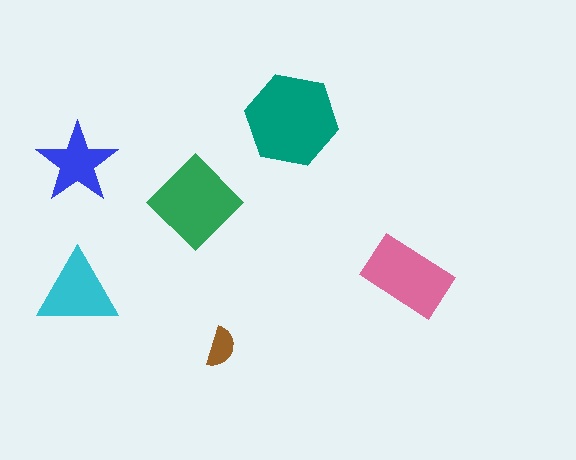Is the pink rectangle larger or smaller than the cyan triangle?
Larger.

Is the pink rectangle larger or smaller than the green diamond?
Smaller.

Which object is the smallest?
The brown semicircle.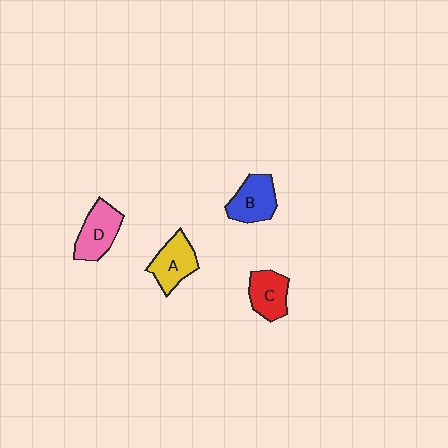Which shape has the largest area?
Shape D (pink).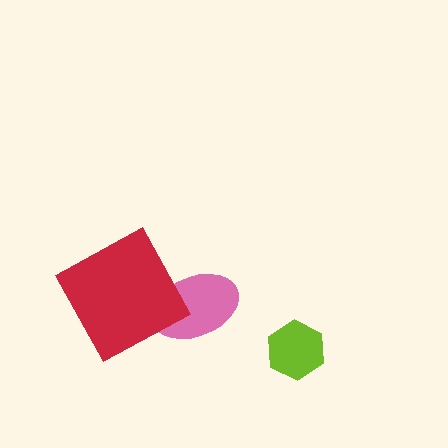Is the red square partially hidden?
No, no other shape covers it.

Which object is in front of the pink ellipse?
The red square is in front of the pink ellipse.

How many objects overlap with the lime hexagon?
0 objects overlap with the lime hexagon.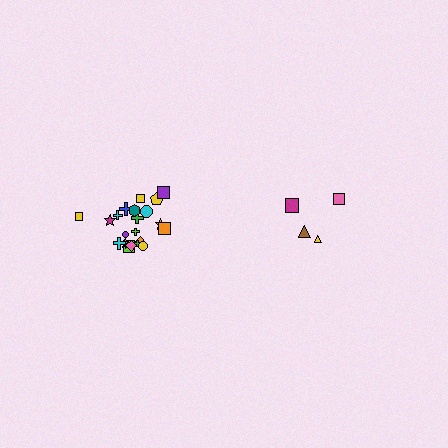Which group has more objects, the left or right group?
The left group.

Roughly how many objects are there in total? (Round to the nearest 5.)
Roughly 25 objects in total.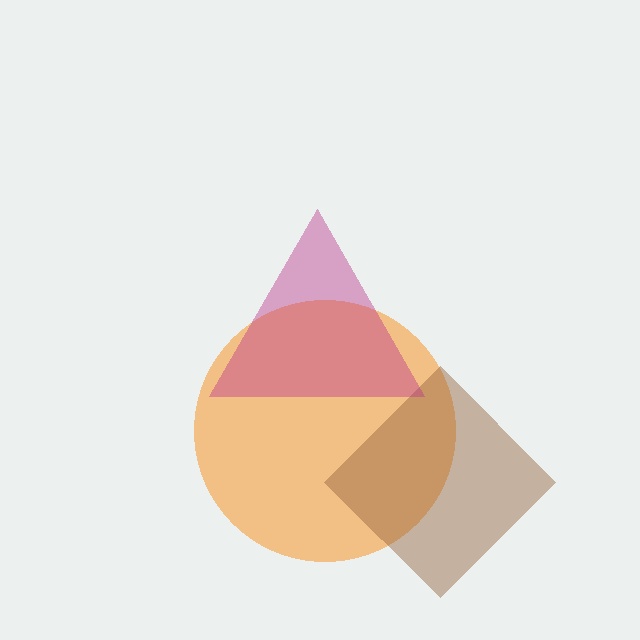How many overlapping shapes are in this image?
There are 3 overlapping shapes in the image.